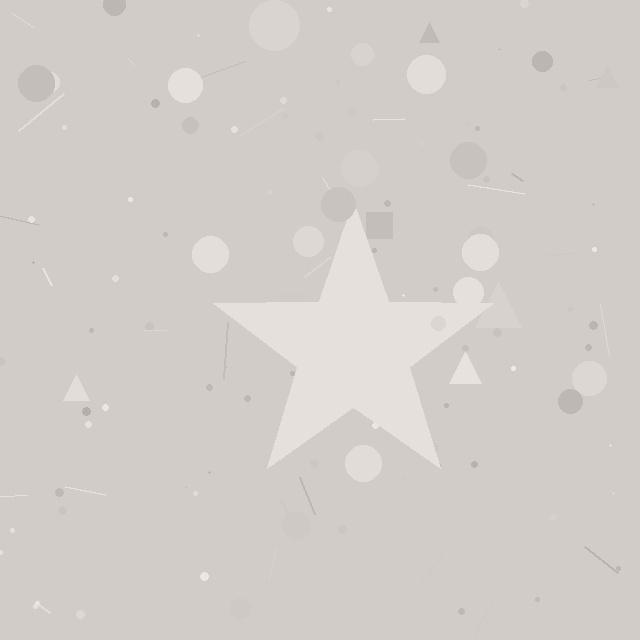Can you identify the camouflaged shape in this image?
The camouflaged shape is a star.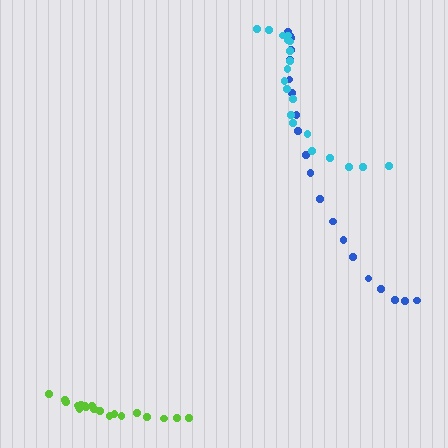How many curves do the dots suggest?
There are 3 distinct paths.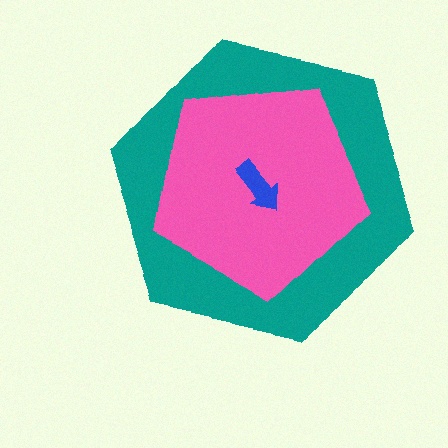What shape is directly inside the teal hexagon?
The pink pentagon.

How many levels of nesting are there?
3.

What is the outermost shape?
The teal hexagon.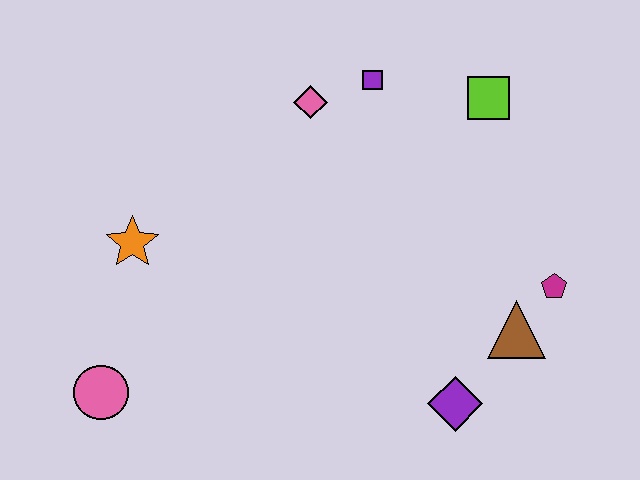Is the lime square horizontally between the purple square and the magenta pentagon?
Yes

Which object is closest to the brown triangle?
The magenta pentagon is closest to the brown triangle.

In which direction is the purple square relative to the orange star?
The purple square is to the right of the orange star.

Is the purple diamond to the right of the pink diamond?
Yes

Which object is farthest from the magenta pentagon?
The pink circle is farthest from the magenta pentagon.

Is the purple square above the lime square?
Yes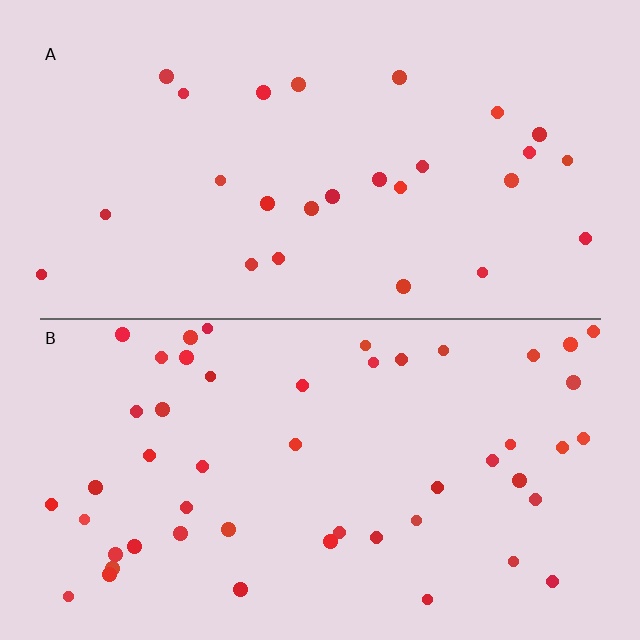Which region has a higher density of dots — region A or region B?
B (the bottom).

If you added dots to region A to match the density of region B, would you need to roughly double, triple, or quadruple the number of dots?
Approximately double.